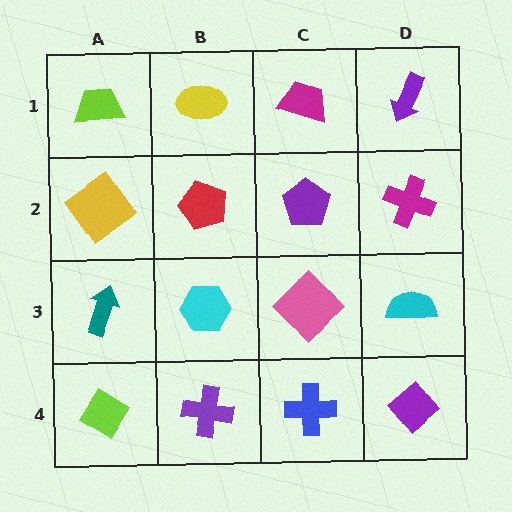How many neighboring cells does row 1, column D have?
2.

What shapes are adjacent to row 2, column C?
A magenta trapezoid (row 1, column C), a pink diamond (row 3, column C), a red pentagon (row 2, column B), a magenta cross (row 2, column D).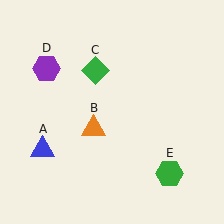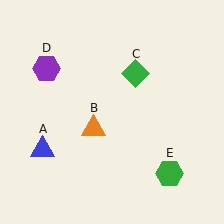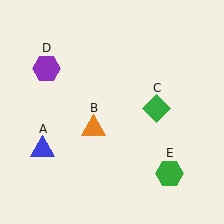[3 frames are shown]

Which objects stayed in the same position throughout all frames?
Blue triangle (object A) and orange triangle (object B) and purple hexagon (object D) and green hexagon (object E) remained stationary.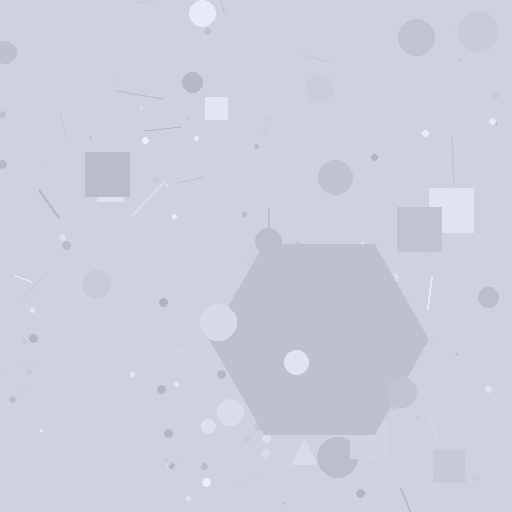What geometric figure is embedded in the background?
A hexagon is embedded in the background.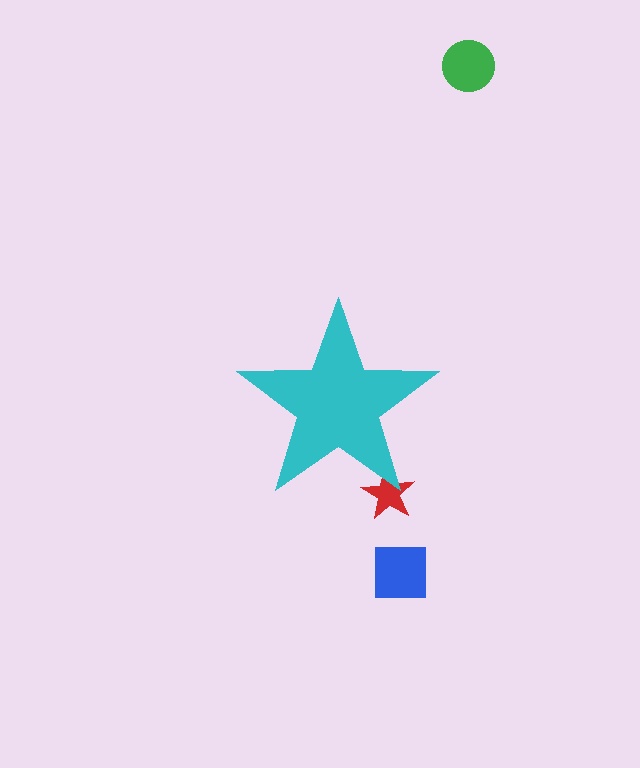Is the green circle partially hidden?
No, the green circle is fully visible.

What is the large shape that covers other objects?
A cyan star.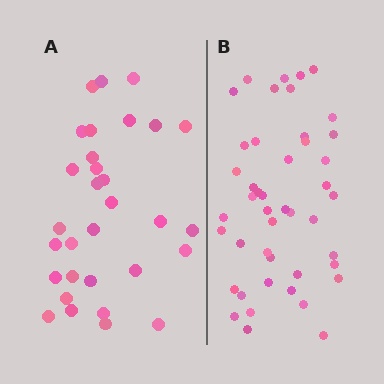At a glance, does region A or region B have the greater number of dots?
Region B (the right region) has more dots.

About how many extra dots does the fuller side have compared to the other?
Region B has approximately 15 more dots than region A.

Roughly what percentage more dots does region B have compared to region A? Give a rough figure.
About 45% more.